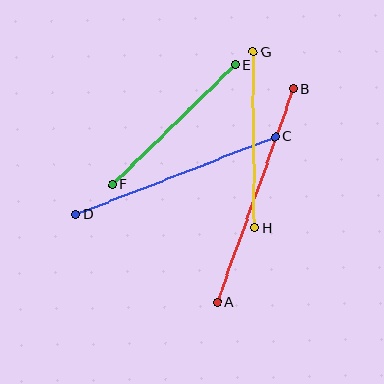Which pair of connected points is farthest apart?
Points A and B are farthest apart.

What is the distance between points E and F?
The distance is approximately 172 pixels.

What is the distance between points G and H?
The distance is approximately 176 pixels.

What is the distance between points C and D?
The distance is approximately 214 pixels.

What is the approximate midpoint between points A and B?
The midpoint is at approximately (255, 195) pixels.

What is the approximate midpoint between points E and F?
The midpoint is at approximately (174, 125) pixels.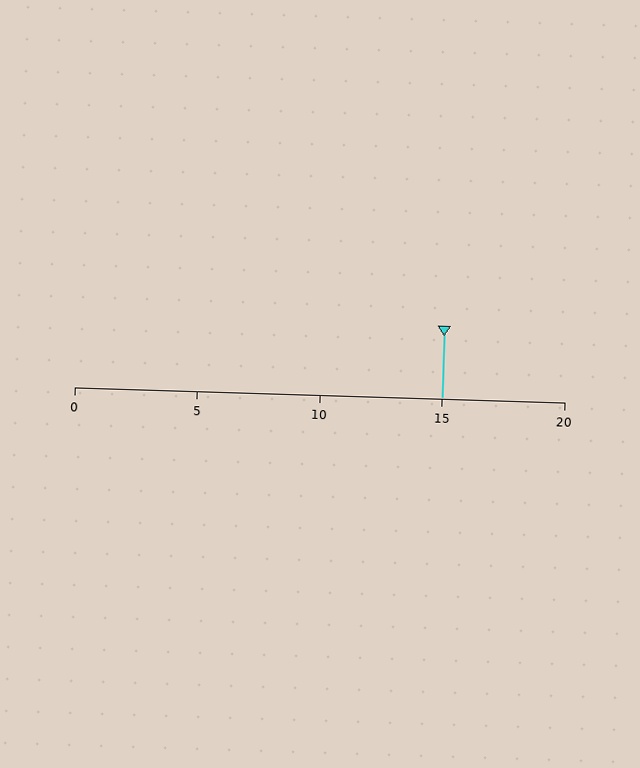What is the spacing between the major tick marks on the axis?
The major ticks are spaced 5 apart.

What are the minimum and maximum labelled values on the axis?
The axis runs from 0 to 20.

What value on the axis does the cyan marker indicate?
The marker indicates approximately 15.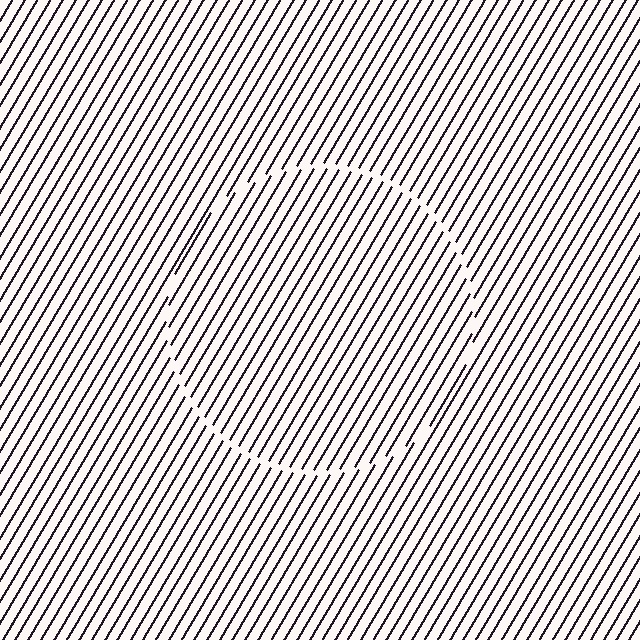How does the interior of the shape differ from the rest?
The interior of the shape contains the same grating, shifted by half a period — the contour is defined by the phase discontinuity where line-ends from the inner and outer gratings abut.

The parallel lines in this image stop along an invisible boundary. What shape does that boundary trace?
An illusory circle. The interior of the shape contains the same grating, shifted by half a period — the contour is defined by the phase discontinuity where line-ends from the inner and outer gratings abut.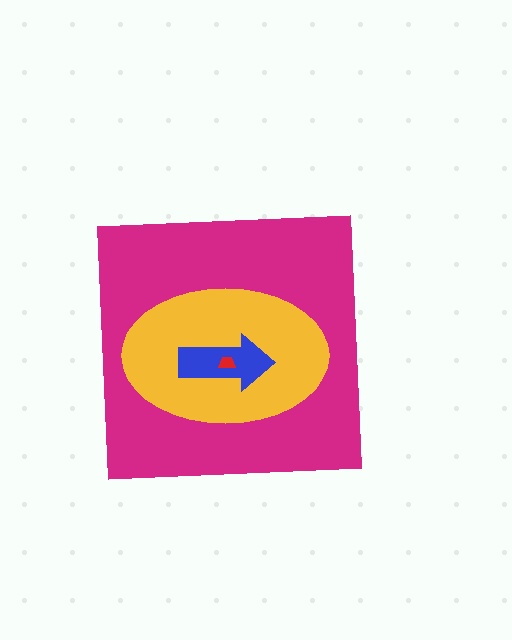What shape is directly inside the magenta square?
The yellow ellipse.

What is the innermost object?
The red trapezoid.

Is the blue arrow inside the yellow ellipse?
Yes.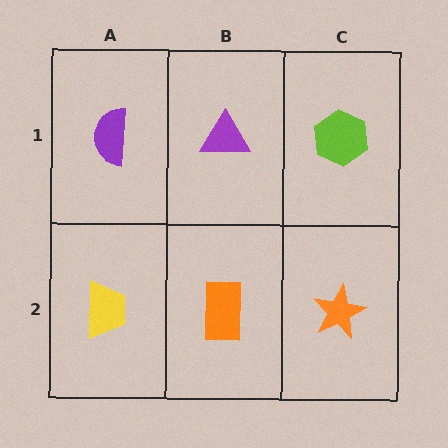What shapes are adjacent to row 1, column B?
An orange rectangle (row 2, column B), a purple semicircle (row 1, column A), a lime hexagon (row 1, column C).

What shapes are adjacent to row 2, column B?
A purple triangle (row 1, column B), a yellow trapezoid (row 2, column A), an orange star (row 2, column C).